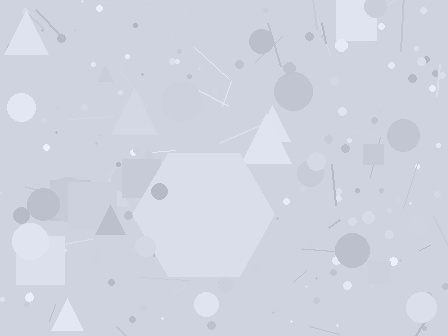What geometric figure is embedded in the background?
A hexagon is embedded in the background.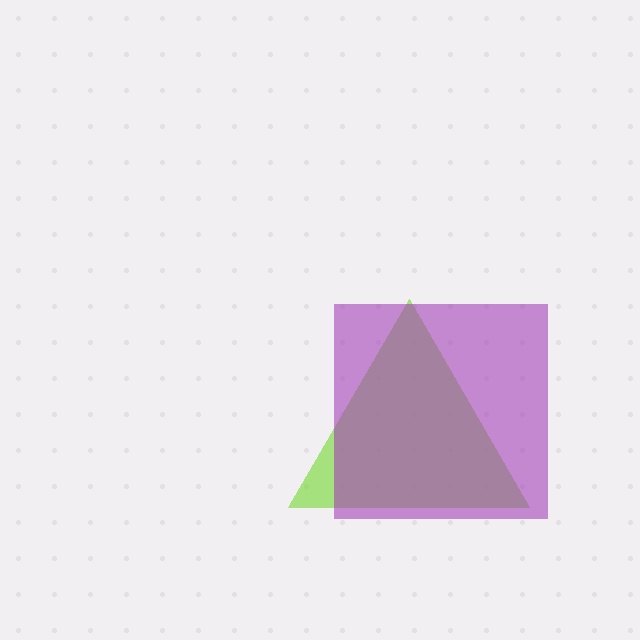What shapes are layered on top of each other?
The layered shapes are: a lime triangle, a purple square.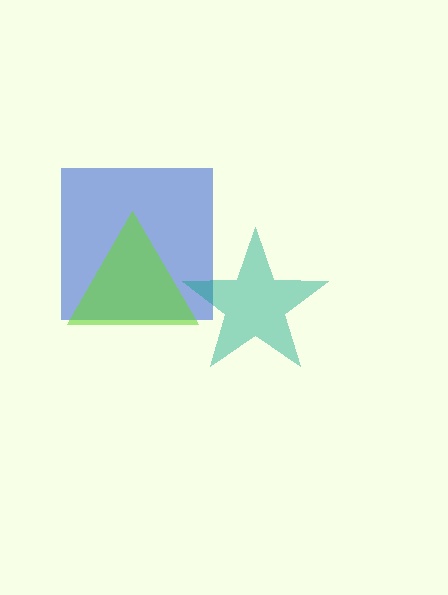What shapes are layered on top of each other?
The layered shapes are: a blue square, a teal star, a lime triangle.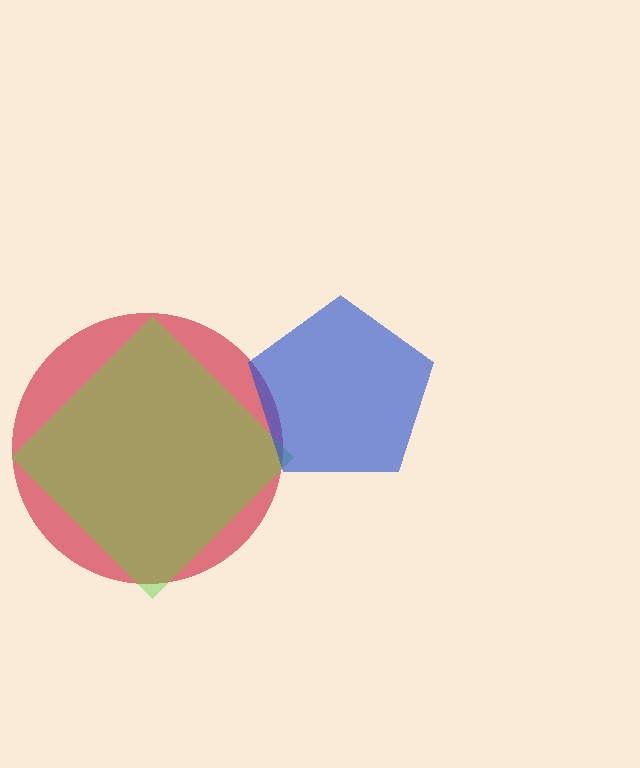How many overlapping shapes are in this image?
There are 3 overlapping shapes in the image.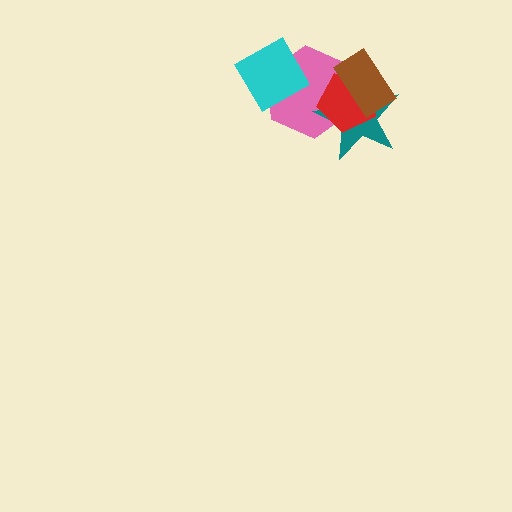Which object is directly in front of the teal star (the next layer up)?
The red pentagon is directly in front of the teal star.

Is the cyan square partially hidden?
No, no other shape covers it.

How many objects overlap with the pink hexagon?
4 objects overlap with the pink hexagon.